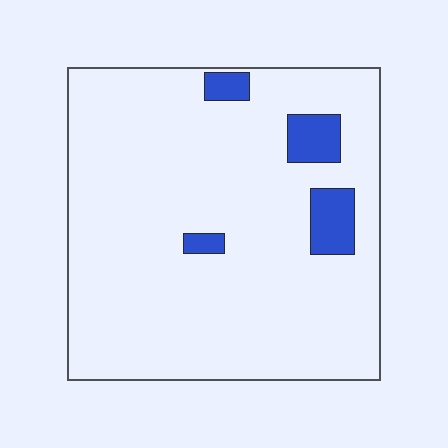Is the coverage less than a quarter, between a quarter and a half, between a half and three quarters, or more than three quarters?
Less than a quarter.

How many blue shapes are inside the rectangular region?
4.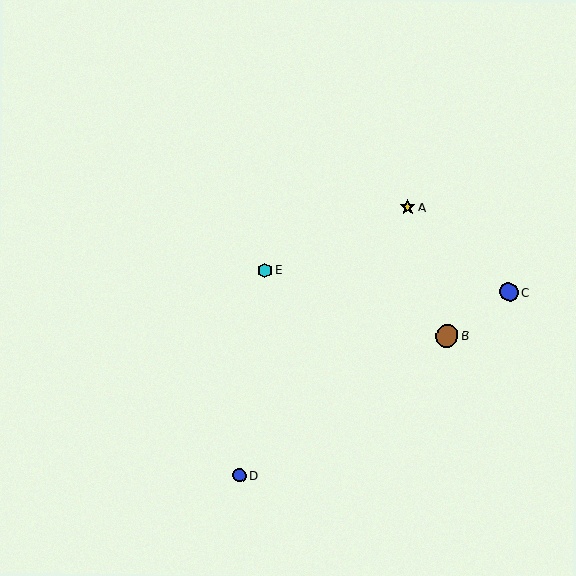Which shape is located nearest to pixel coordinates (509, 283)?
The blue circle (labeled C) at (509, 292) is nearest to that location.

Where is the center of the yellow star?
The center of the yellow star is at (408, 208).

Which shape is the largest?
The brown circle (labeled B) is the largest.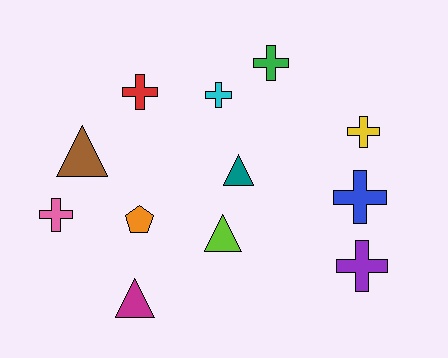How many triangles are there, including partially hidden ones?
There are 4 triangles.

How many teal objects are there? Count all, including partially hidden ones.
There is 1 teal object.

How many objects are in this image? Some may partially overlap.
There are 12 objects.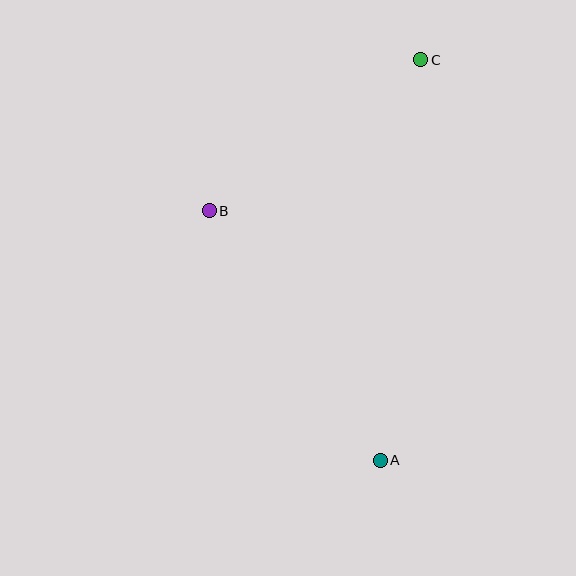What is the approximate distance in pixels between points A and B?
The distance between A and B is approximately 302 pixels.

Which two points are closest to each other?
Points B and C are closest to each other.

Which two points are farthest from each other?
Points A and C are farthest from each other.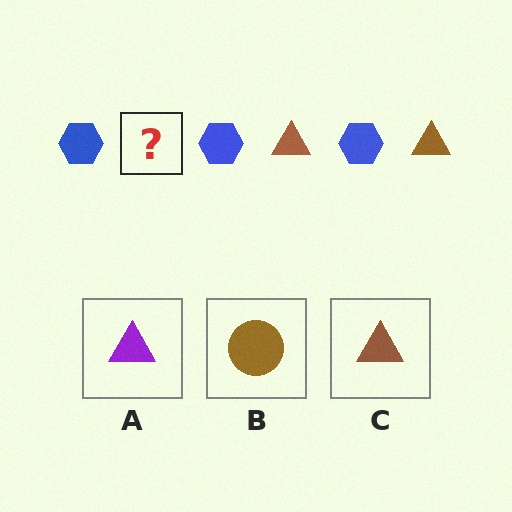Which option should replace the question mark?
Option C.